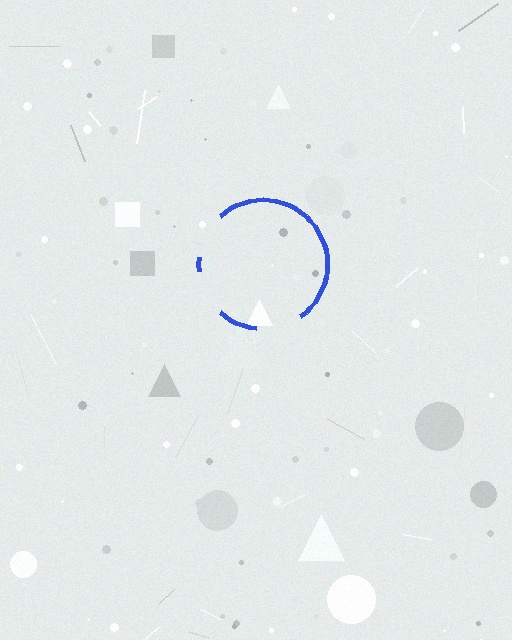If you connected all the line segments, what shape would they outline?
They would outline a circle.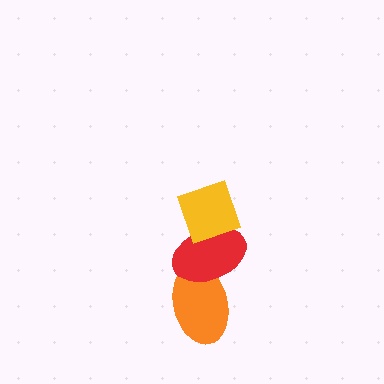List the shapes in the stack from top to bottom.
From top to bottom: the yellow diamond, the red ellipse, the orange ellipse.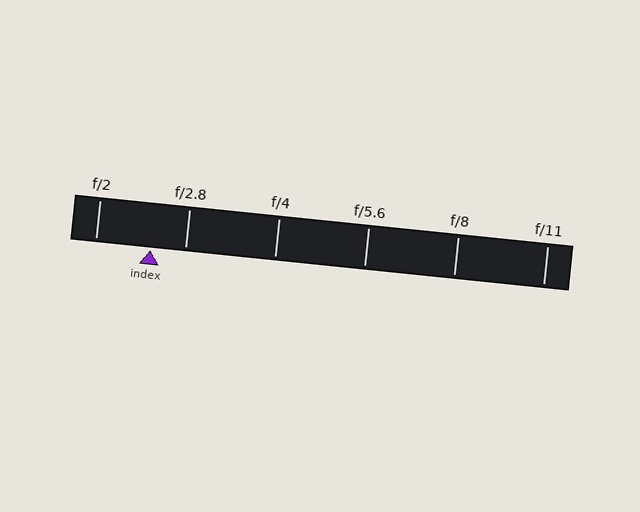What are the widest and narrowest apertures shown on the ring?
The widest aperture shown is f/2 and the narrowest is f/11.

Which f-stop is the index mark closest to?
The index mark is closest to f/2.8.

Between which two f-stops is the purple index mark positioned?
The index mark is between f/2 and f/2.8.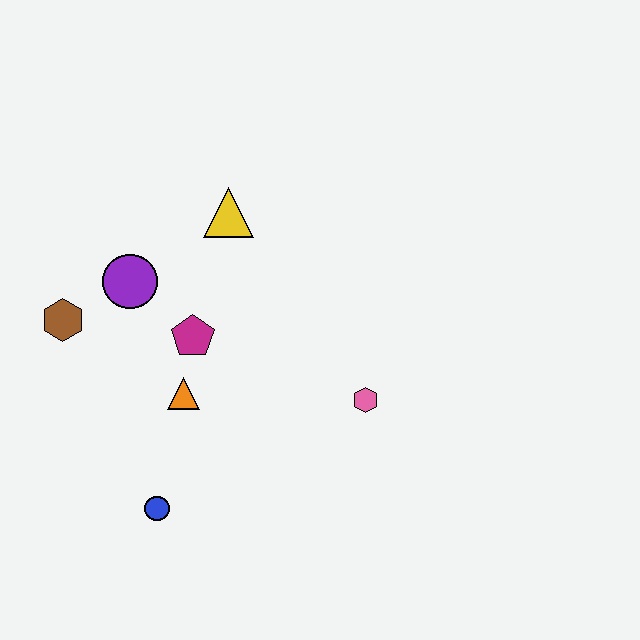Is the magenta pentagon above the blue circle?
Yes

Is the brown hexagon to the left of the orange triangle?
Yes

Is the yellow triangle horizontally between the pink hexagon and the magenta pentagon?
Yes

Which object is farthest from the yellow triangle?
The blue circle is farthest from the yellow triangle.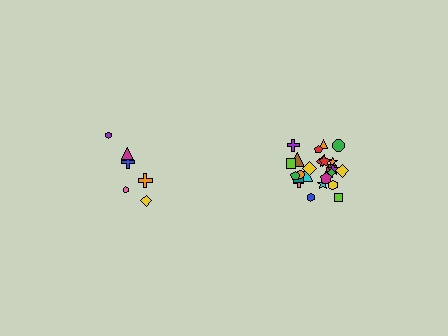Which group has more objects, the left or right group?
The right group.